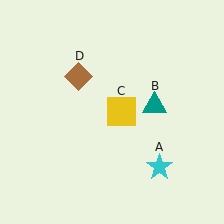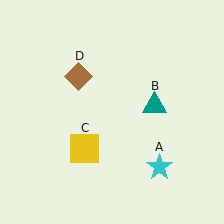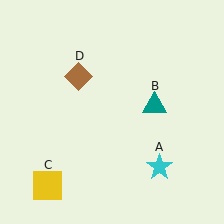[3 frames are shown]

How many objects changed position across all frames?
1 object changed position: yellow square (object C).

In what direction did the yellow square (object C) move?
The yellow square (object C) moved down and to the left.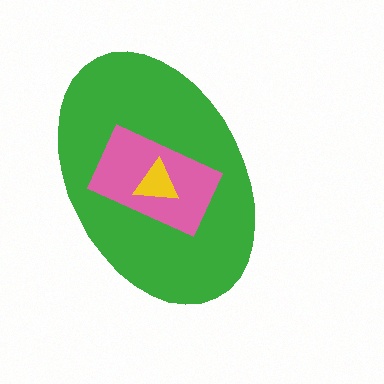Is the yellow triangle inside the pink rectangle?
Yes.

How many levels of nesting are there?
3.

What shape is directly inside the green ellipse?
The pink rectangle.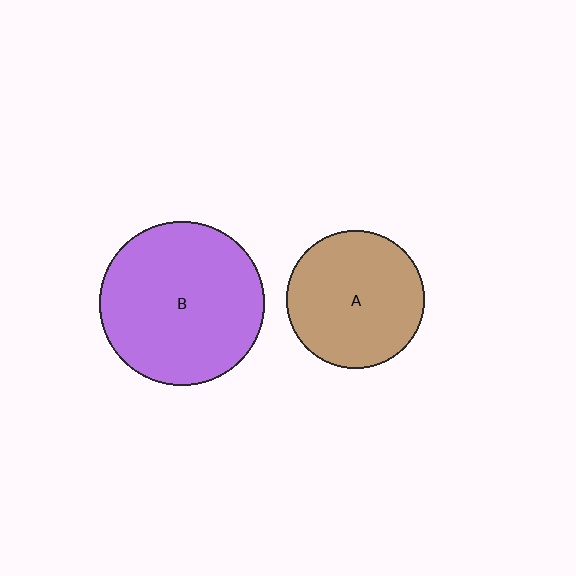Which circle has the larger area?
Circle B (purple).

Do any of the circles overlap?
No, none of the circles overlap.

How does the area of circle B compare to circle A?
Approximately 1.4 times.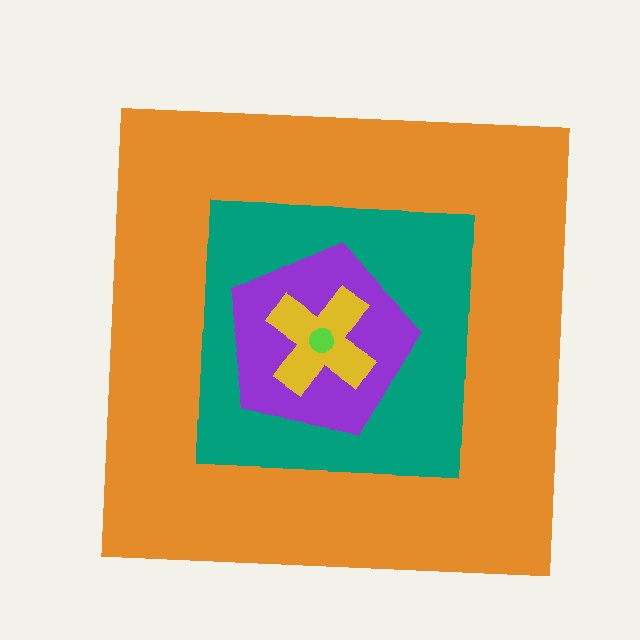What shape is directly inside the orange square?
The teal square.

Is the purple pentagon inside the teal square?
Yes.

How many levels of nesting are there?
5.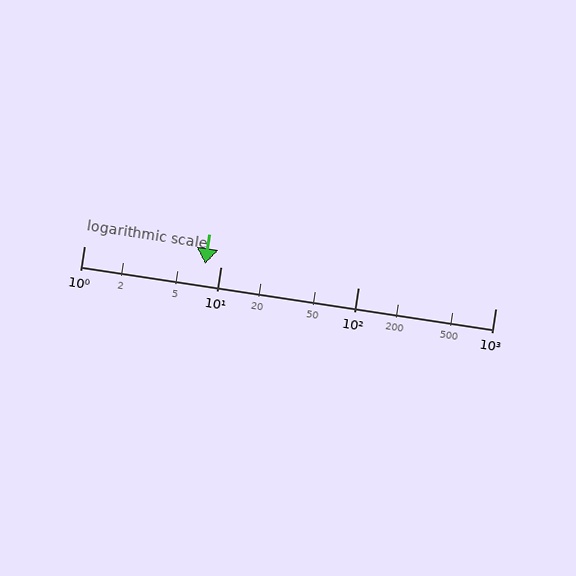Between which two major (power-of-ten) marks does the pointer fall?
The pointer is between 1 and 10.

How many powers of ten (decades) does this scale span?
The scale spans 3 decades, from 1 to 1000.